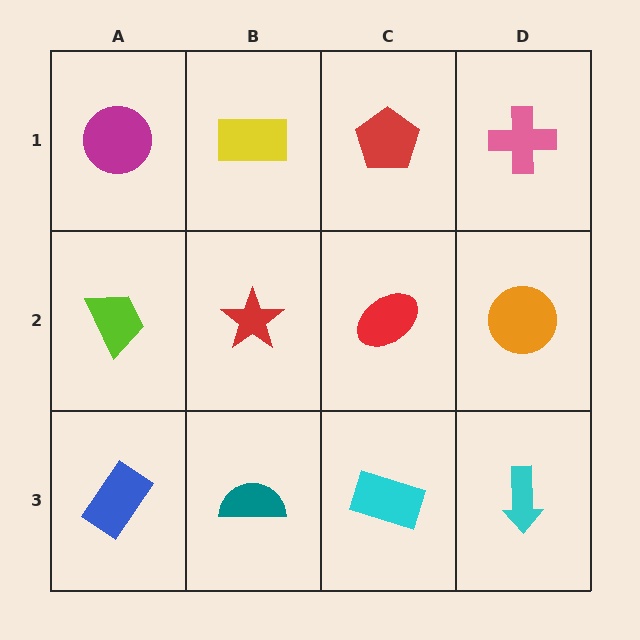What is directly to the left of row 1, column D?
A red pentagon.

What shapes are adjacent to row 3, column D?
An orange circle (row 2, column D), a cyan rectangle (row 3, column C).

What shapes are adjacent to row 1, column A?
A lime trapezoid (row 2, column A), a yellow rectangle (row 1, column B).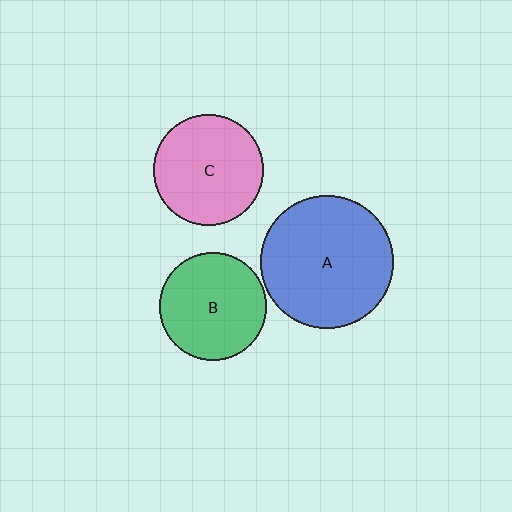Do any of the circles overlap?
No, none of the circles overlap.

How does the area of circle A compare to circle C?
Approximately 1.4 times.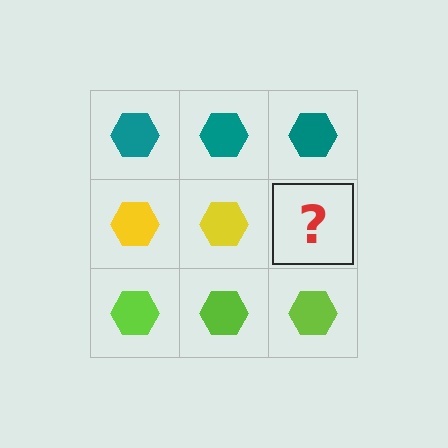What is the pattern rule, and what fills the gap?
The rule is that each row has a consistent color. The gap should be filled with a yellow hexagon.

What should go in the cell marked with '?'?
The missing cell should contain a yellow hexagon.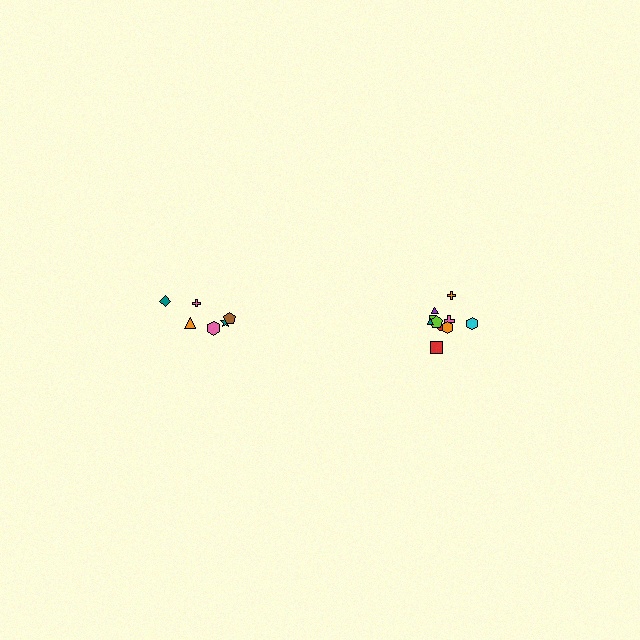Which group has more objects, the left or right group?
The right group.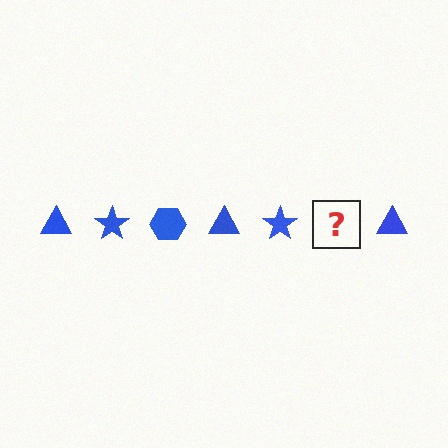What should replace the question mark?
The question mark should be replaced with a blue hexagon.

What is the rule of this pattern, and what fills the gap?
The rule is that the pattern cycles through triangle, star, hexagon shapes in blue. The gap should be filled with a blue hexagon.